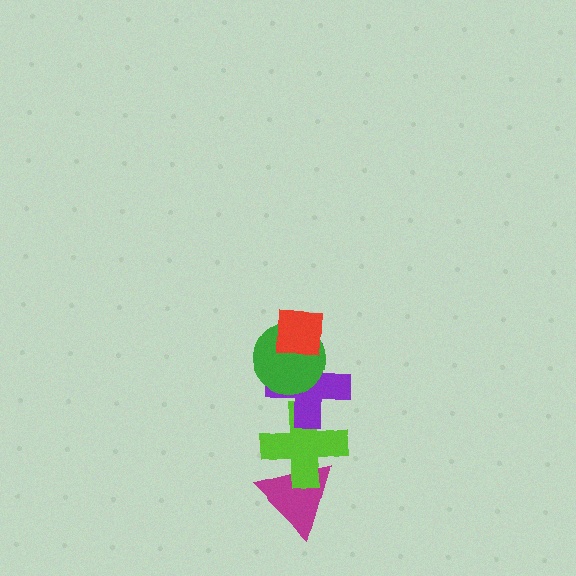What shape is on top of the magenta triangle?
The lime cross is on top of the magenta triangle.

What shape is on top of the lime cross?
The purple cross is on top of the lime cross.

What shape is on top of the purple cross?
The green circle is on top of the purple cross.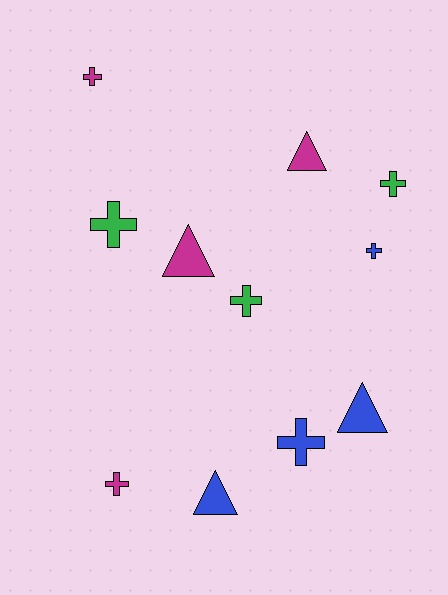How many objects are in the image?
There are 11 objects.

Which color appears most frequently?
Blue, with 4 objects.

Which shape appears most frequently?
Cross, with 7 objects.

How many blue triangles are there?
There are 2 blue triangles.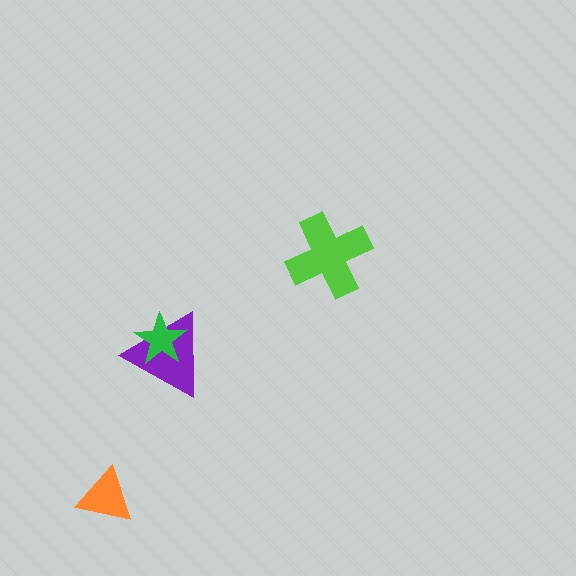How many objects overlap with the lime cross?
0 objects overlap with the lime cross.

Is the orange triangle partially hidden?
No, no other shape covers it.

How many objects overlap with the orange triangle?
0 objects overlap with the orange triangle.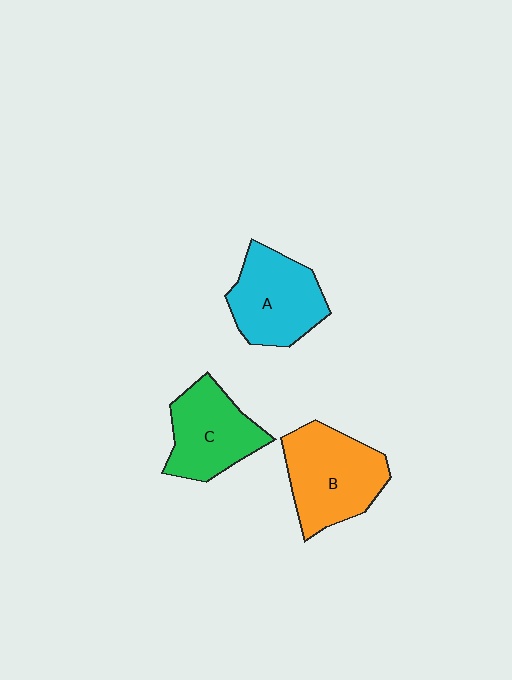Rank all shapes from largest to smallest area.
From largest to smallest: B (orange), A (cyan), C (green).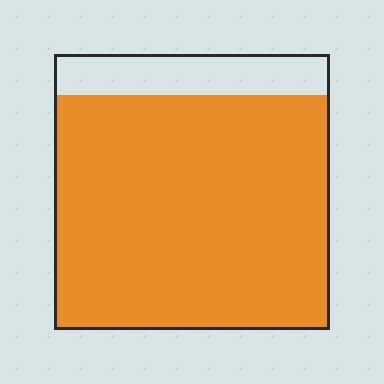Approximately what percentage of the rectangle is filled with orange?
Approximately 85%.